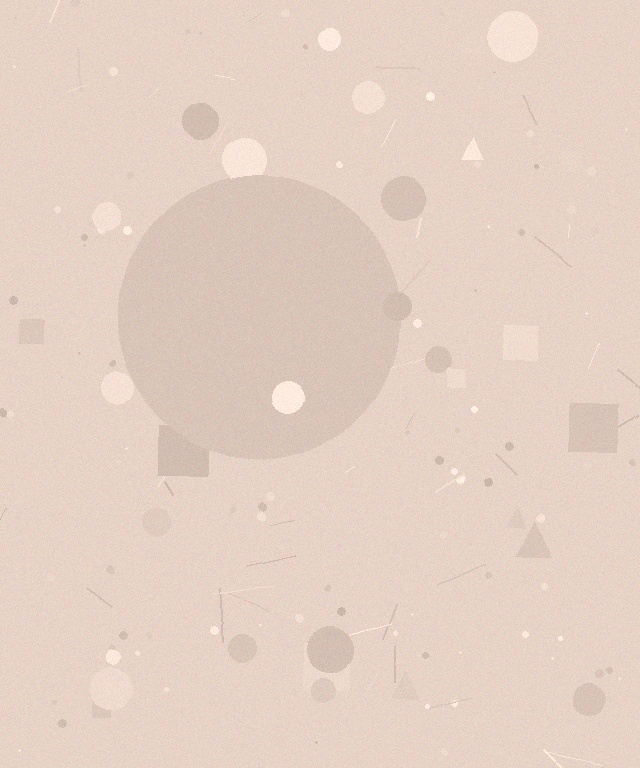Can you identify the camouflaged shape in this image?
The camouflaged shape is a circle.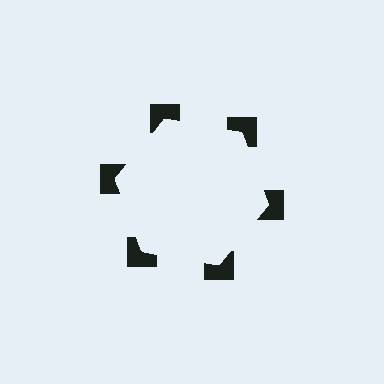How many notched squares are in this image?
There are 6 — one at each vertex of the illusory hexagon.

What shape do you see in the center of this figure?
An illusory hexagon — its edges are inferred from the aligned wedge cuts in the notched squares, not physically drawn.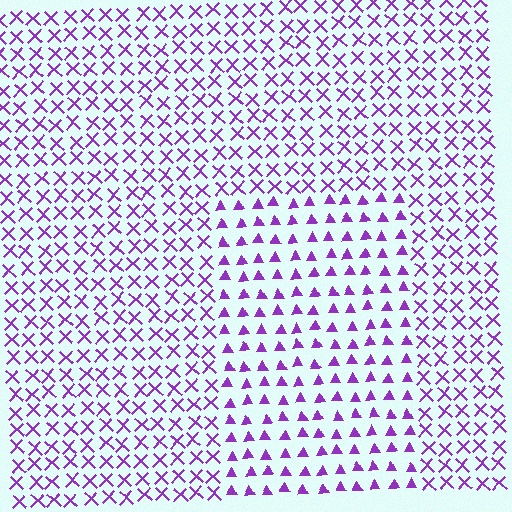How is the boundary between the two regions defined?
The boundary is defined by a change in element shape: triangles inside vs. X marks outside. All elements share the same color and spacing.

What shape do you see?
I see a rectangle.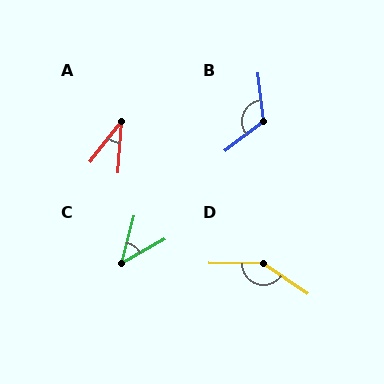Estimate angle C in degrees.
Approximately 46 degrees.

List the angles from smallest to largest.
A (34°), C (46°), B (121°), D (146°).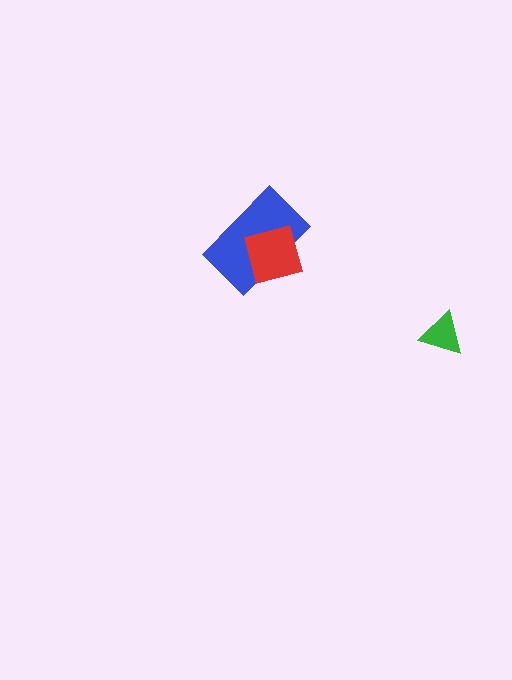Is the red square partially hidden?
No, no other shape covers it.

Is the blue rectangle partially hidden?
Yes, it is partially covered by another shape.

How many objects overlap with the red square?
1 object overlaps with the red square.